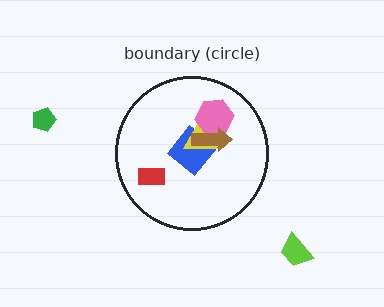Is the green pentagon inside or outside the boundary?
Outside.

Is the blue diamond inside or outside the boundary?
Inside.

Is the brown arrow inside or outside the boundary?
Inside.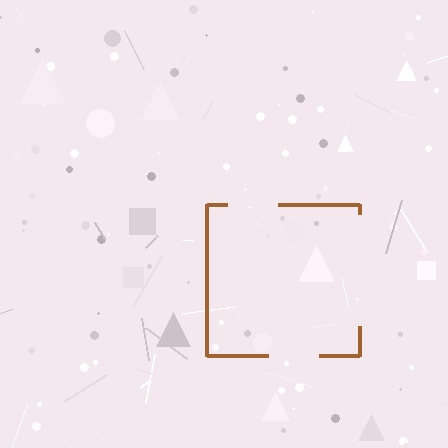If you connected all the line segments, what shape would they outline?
They would outline a square.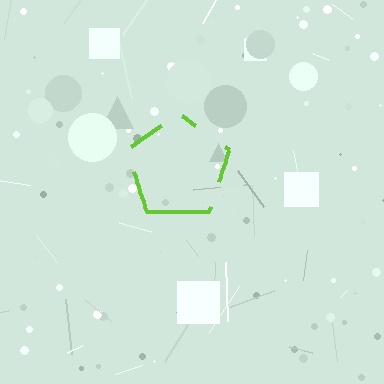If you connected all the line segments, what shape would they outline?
They would outline a pentagon.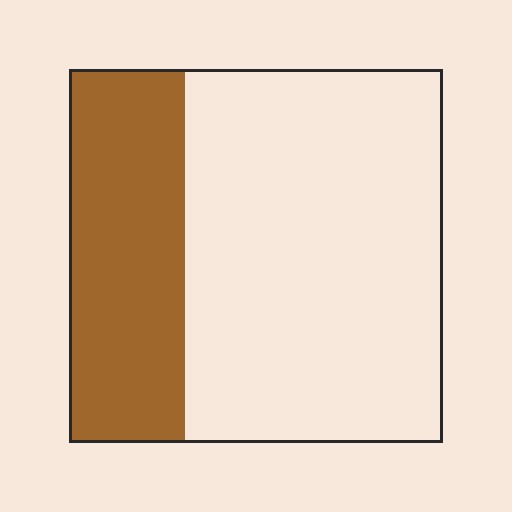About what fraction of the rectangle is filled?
About one third (1/3).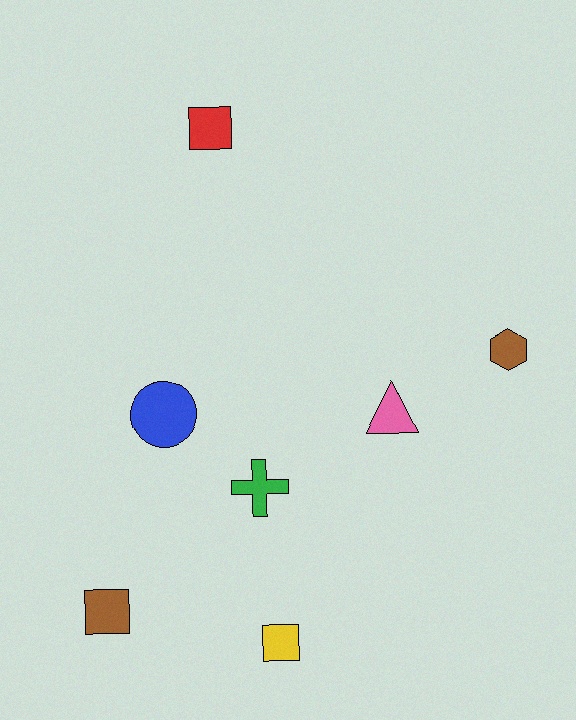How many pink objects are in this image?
There is 1 pink object.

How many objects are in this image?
There are 7 objects.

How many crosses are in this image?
There is 1 cross.